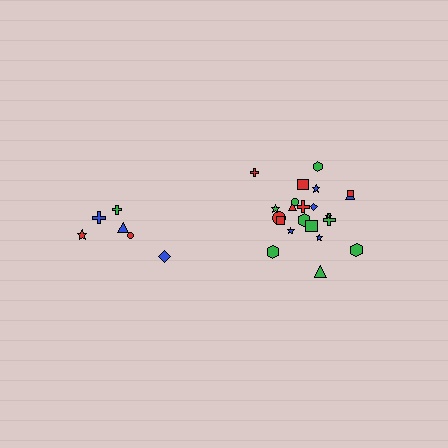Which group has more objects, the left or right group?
The right group.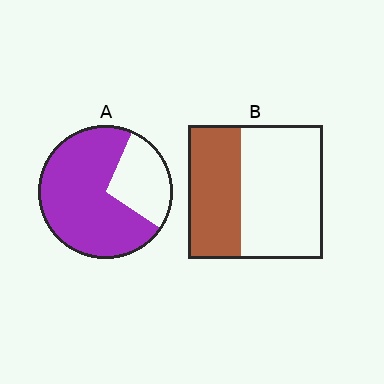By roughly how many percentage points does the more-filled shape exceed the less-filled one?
By roughly 35 percentage points (A over B).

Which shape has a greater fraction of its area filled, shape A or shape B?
Shape A.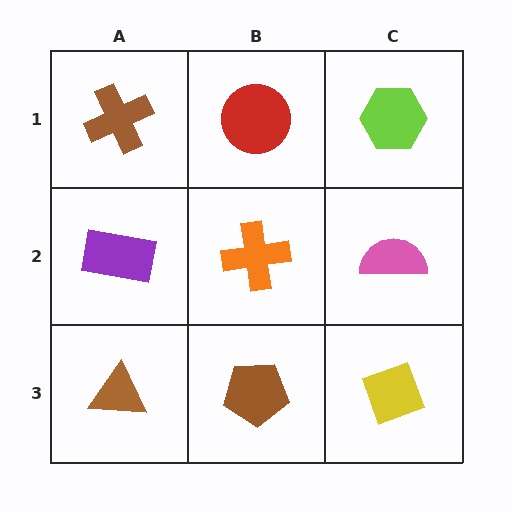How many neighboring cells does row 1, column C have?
2.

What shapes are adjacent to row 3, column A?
A purple rectangle (row 2, column A), a brown pentagon (row 3, column B).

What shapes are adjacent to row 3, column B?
An orange cross (row 2, column B), a brown triangle (row 3, column A), a yellow diamond (row 3, column C).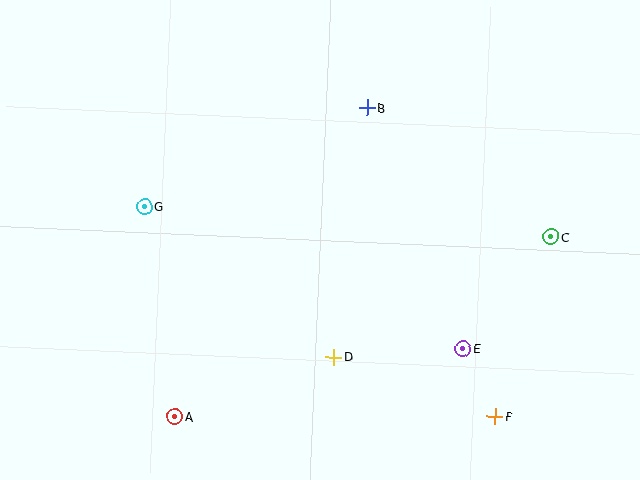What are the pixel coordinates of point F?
Point F is at (495, 417).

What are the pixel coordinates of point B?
Point B is at (367, 108).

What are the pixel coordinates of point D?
Point D is at (333, 357).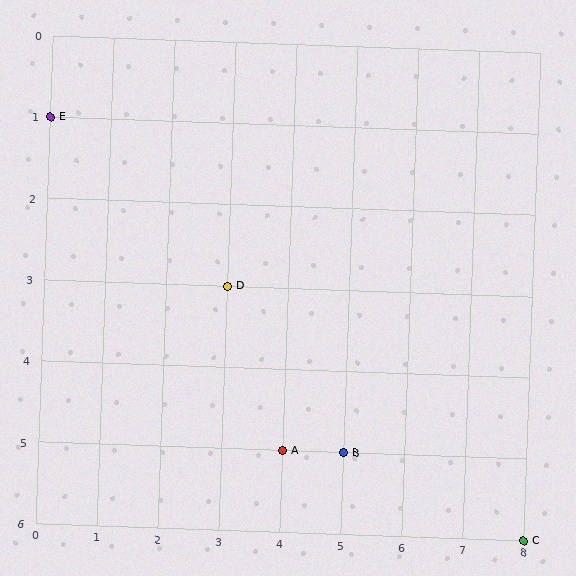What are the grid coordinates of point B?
Point B is at grid coordinates (5, 5).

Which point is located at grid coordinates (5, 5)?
Point B is at (5, 5).